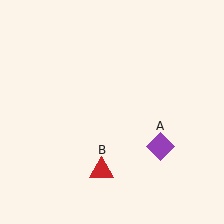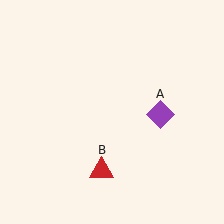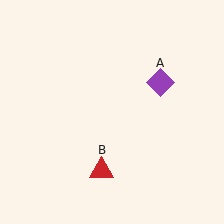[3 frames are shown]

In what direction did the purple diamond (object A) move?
The purple diamond (object A) moved up.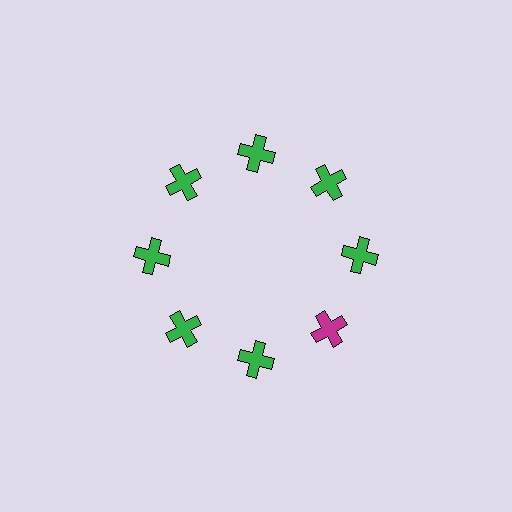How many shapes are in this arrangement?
There are 8 shapes arranged in a ring pattern.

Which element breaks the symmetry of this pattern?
The magenta cross at roughly the 4 o'clock position breaks the symmetry. All other shapes are green crosses.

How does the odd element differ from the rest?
It has a different color: magenta instead of green.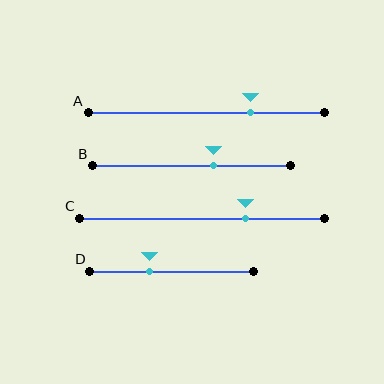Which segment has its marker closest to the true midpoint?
Segment B has its marker closest to the true midpoint.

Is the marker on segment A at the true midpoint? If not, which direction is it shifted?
No, the marker on segment A is shifted to the right by about 19% of the segment length.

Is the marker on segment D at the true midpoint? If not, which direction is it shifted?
No, the marker on segment D is shifted to the left by about 13% of the segment length.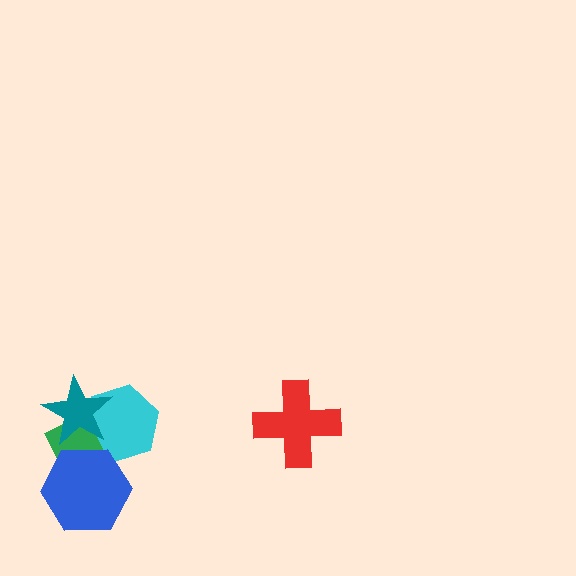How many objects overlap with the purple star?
4 objects overlap with the purple star.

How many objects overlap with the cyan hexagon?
4 objects overlap with the cyan hexagon.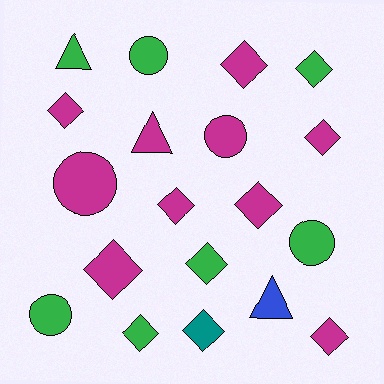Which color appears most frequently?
Magenta, with 10 objects.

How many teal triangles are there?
There are no teal triangles.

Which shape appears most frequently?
Diamond, with 11 objects.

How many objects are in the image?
There are 19 objects.